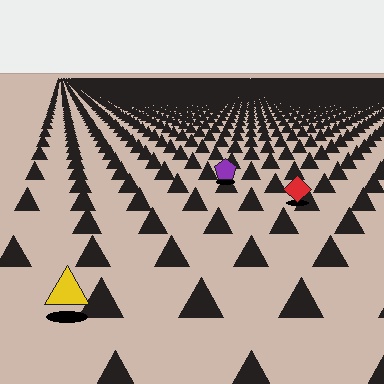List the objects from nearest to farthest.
From nearest to farthest: the yellow triangle, the red diamond, the purple pentagon.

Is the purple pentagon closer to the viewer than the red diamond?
No. The red diamond is closer — you can tell from the texture gradient: the ground texture is coarser near it.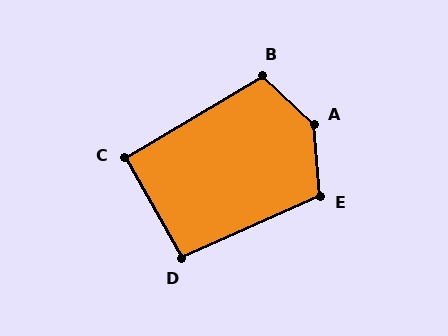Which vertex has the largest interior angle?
A, at approximately 138 degrees.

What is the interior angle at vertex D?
Approximately 95 degrees (obtuse).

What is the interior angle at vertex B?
Approximately 106 degrees (obtuse).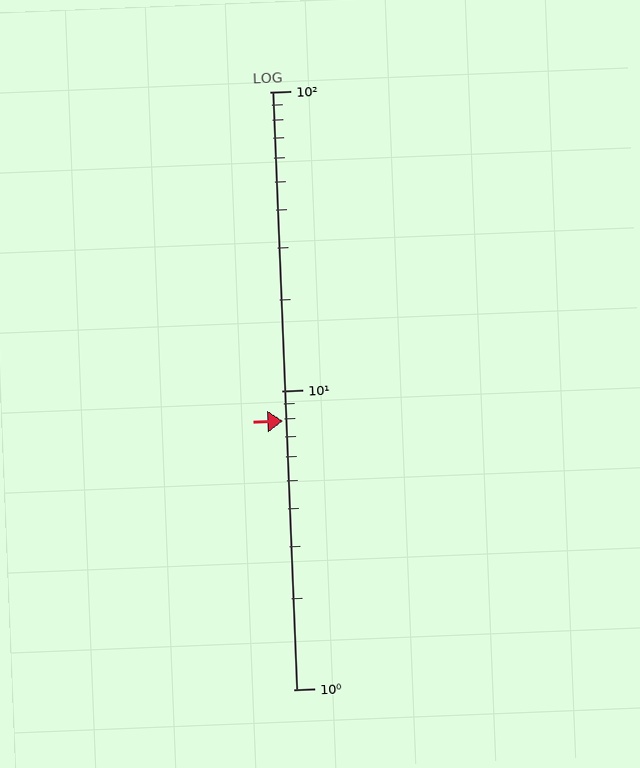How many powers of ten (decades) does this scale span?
The scale spans 2 decades, from 1 to 100.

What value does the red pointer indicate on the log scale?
The pointer indicates approximately 7.9.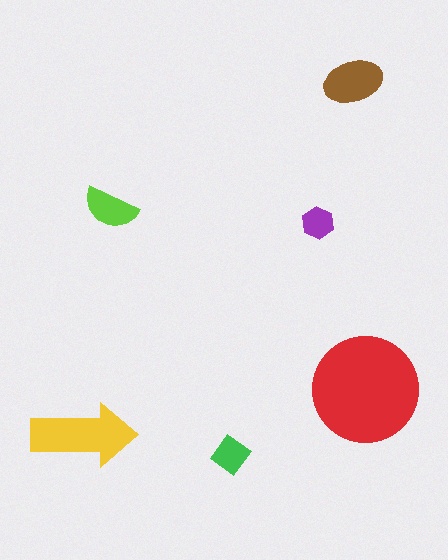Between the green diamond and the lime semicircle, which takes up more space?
The lime semicircle.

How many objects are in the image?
There are 6 objects in the image.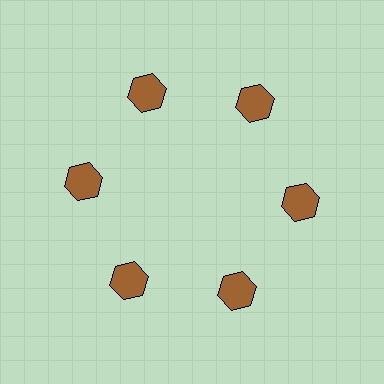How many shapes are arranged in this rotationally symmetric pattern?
There are 6 shapes, arranged in 6 groups of 1.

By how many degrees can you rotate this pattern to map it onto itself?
The pattern maps onto itself every 60 degrees of rotation.